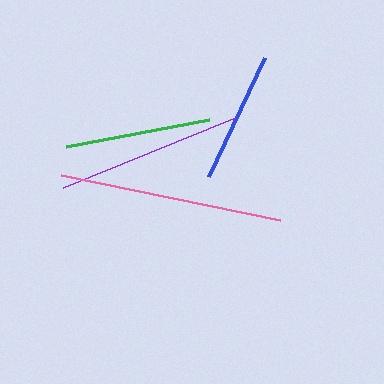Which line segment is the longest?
The pink line is the longest at approximately 223 pixels.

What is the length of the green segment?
The green segment is approximately 145 pixels long.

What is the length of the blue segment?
The blue segment is approximately 131 pixels long.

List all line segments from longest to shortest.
From longest to shortest: pink, purple, green, blue.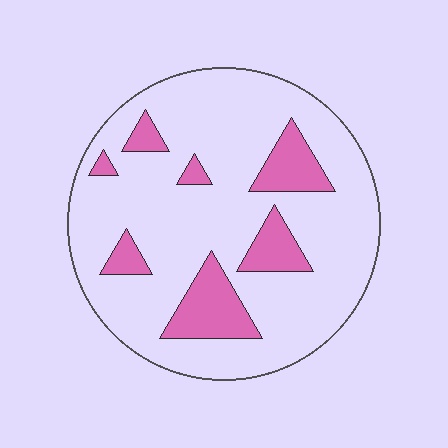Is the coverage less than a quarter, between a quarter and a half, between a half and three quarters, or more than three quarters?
Less than a quarter.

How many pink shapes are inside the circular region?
7.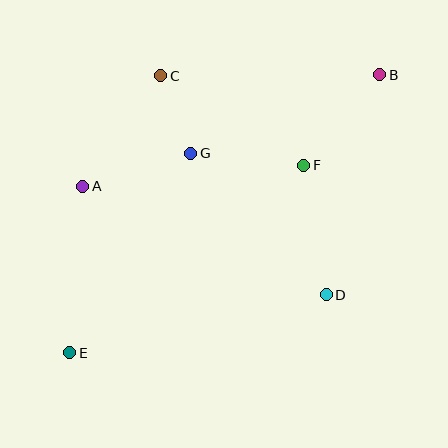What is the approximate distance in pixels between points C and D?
The distance between C and D is approximately 275 pixels.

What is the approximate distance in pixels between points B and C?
The distance between B and C is approximately 219 pixels.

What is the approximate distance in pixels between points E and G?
The distance between E and G is approximately 233 pixels.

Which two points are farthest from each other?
Points B and E are farthest from each other.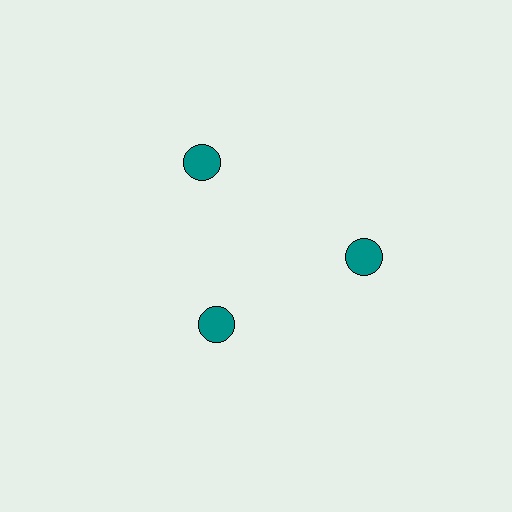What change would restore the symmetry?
The symmetry would be restored by moving it outward, back onto the ring so that all 3 circles sit at equal angles and equal distance from the center.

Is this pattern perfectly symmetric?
No. The 3 teal circles are arranged in a ring, but one element near the 7 o'clock position is pulled inward toward the center, breaking the 3-fold rotational symmetry.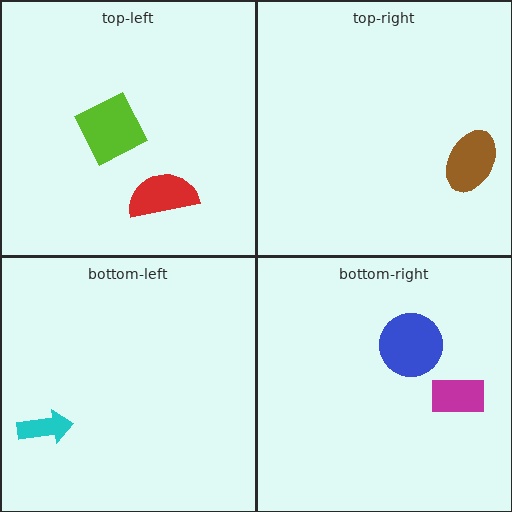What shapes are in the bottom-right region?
The magenta rectangle, the blue circle.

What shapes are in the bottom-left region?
The cyan arrow.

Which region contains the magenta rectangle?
The bottom-right region.